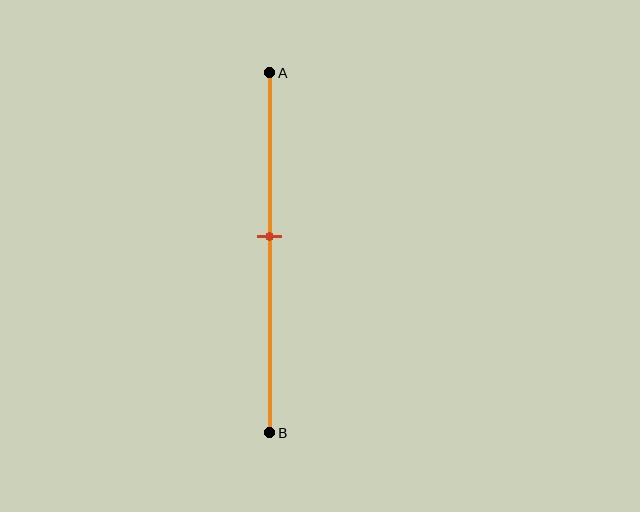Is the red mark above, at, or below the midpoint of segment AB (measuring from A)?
The red mark is above the midpoint of segment AB.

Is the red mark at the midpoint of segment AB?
No, the mark is at about 45% from A, not at the 50% midpoint.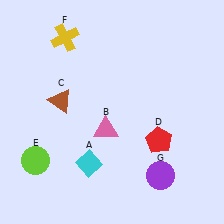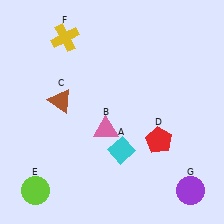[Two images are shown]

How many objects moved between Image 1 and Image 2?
3 objects moved between the two images.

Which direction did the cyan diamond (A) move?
The cyan diamond (A) moved right.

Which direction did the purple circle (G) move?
The purple circle (G) moved right.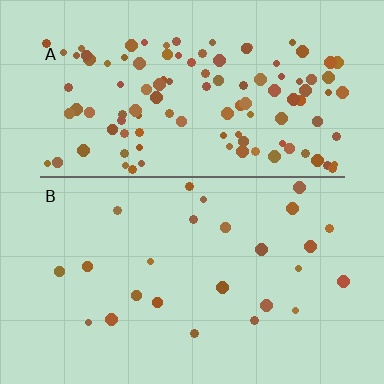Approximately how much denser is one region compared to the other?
Approximately 4.6× — region A over region B.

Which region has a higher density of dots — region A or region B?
A (the top).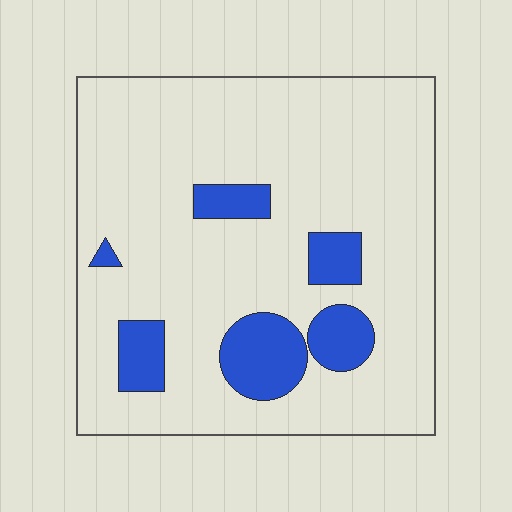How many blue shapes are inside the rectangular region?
6.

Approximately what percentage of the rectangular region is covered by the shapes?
Approximately 15%.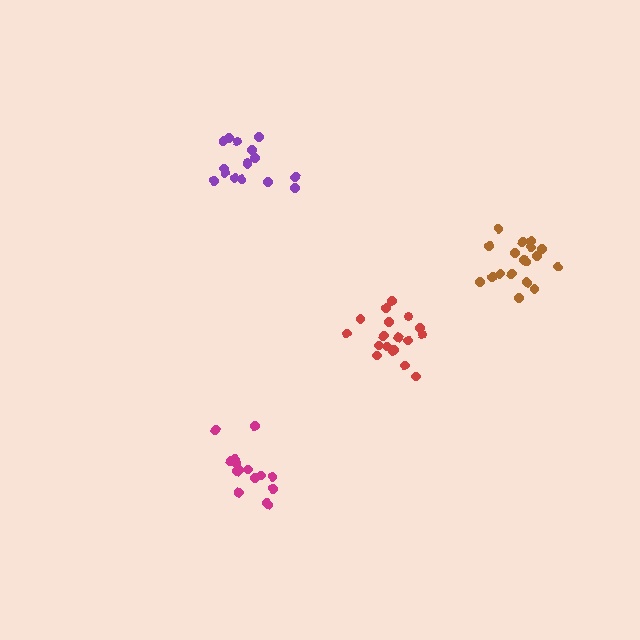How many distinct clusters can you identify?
There are 4 distinct clusters.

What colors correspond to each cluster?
The clusters are colored: red, brown, magenta, purple.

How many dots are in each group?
Group 1: 18 dots, Group 2: 18 dots, Group 3: 15 dots, Group 4: 16 dots (67 total).